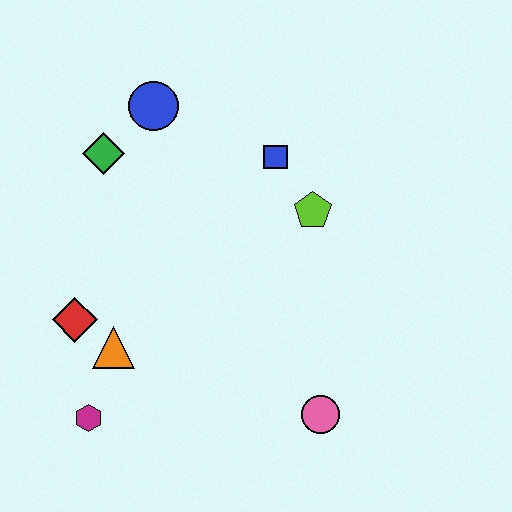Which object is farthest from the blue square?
The magenta hexagon is farthest from the blue square.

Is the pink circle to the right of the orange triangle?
Yes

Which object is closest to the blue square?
The lime pentagon is closest to the blue square.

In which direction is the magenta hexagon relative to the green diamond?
The magenta hexagon is below the green diamond.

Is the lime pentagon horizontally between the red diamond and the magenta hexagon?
No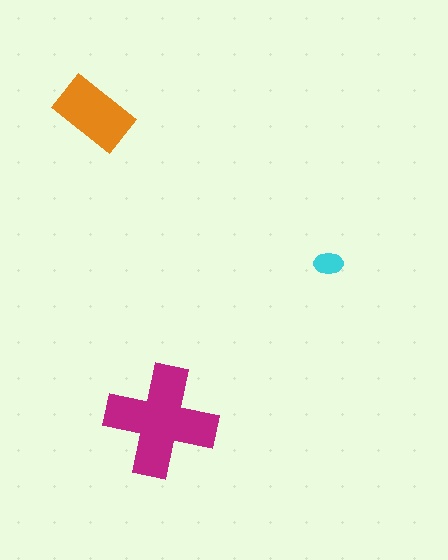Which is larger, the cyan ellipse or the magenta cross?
The magenta cross.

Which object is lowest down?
The magenta cross is bottommost.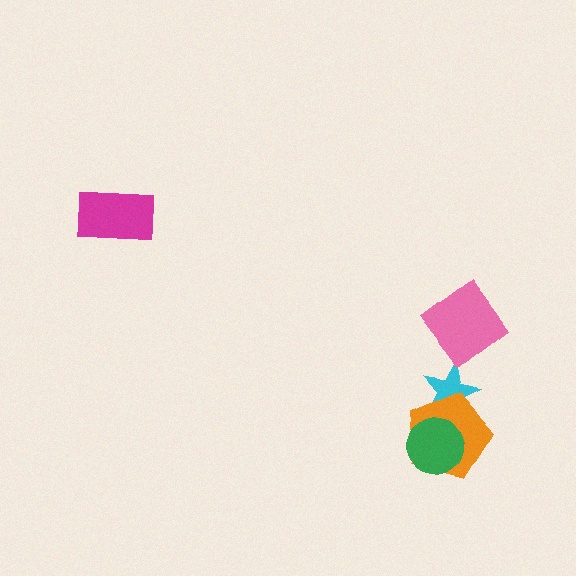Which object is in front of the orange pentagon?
The green circle is in front of the orange pentagon.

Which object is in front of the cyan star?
The orange pentagon is in front of the cyan star.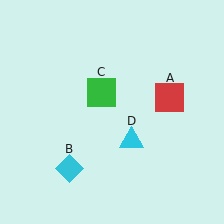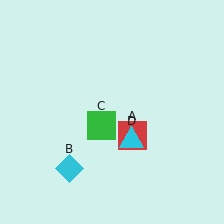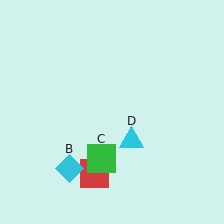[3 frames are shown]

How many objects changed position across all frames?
2 objects changed position: red square (object A), green square (object C).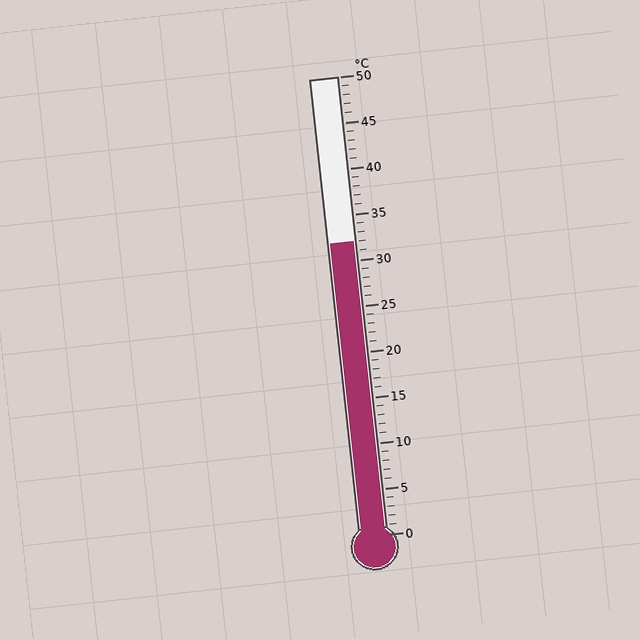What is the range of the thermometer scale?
The thermometer scale ranges from 0°C to 50°C.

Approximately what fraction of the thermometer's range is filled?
The thermometer is filled to approximately 65% of its range.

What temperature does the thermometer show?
The thermometer shows approximately 32°C.